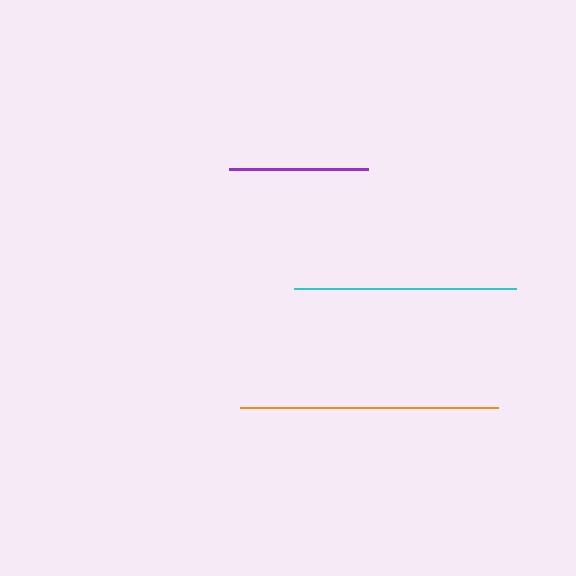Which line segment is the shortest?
The purple line is the shortest at approximately 140 pixels.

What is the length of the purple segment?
The purple segment is approximately 140 pixels long.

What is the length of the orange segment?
The orange segment is approximately 259 pixels long.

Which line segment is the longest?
The orange line is the longest at approximately 259 pixels.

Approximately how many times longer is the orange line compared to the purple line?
The orange line is approximately 1.9 times the length of the purple line.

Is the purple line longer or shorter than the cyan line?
The cyan line is longer than the purple line.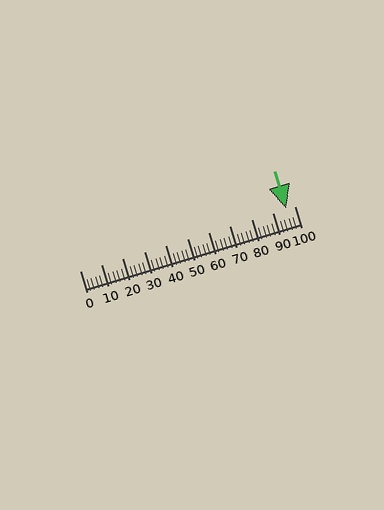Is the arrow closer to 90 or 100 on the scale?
The arrow is closer to 100.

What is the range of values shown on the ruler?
The ruler shows values from 0 to 100.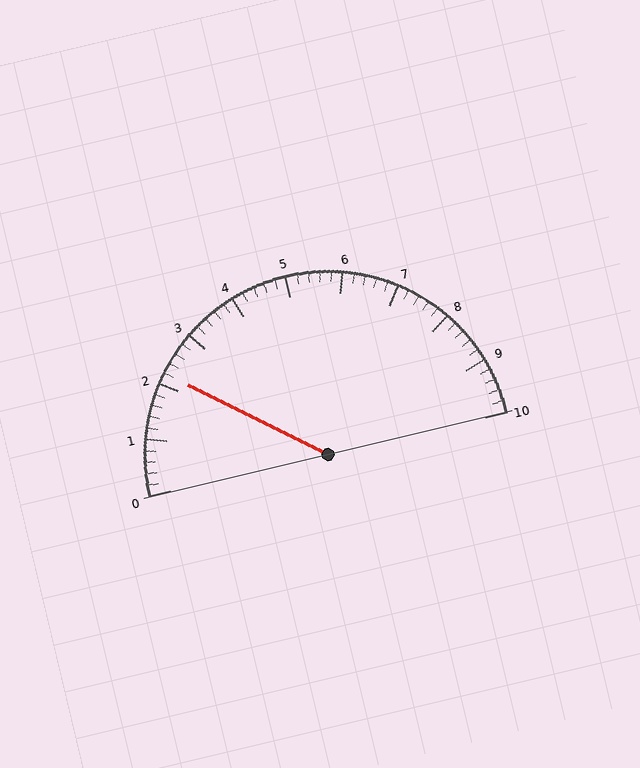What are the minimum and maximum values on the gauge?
The gauge ranges from 0 to 10.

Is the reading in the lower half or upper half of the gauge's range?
The reading is in the lower half of the range (0 to 10).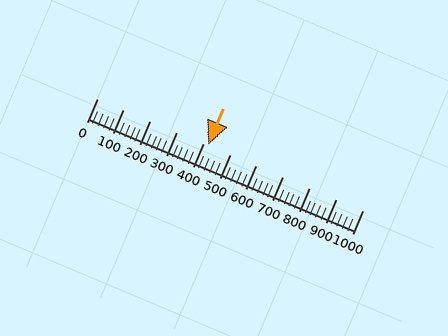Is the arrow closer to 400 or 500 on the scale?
The arrow is closer to 400.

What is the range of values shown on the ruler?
The ruler shows values from 0 to 1000.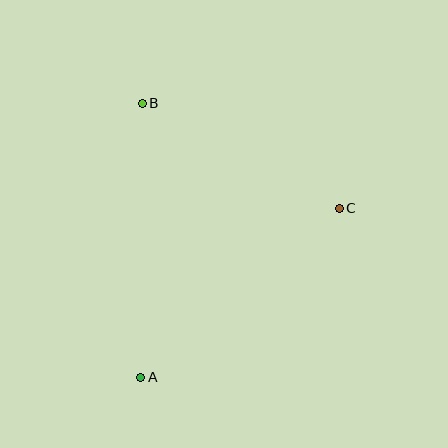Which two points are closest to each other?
Points B and C are closest to each other.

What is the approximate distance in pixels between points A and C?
The distance between A and C is approximately 260 pixels.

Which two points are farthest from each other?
Points A and B are farthest from each other.